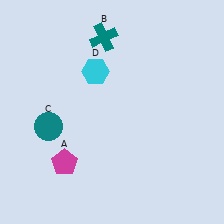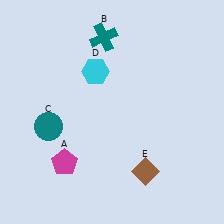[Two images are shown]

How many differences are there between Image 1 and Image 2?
There is 1 difference between the two images.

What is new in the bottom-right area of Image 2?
A brown diamond (E) was added in the bottom-right area of Image 2.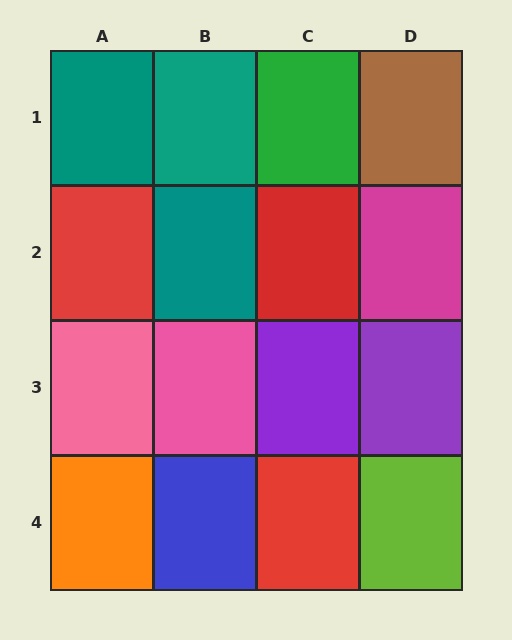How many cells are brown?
1 cell is brown.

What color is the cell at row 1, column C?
Green.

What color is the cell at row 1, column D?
Brown.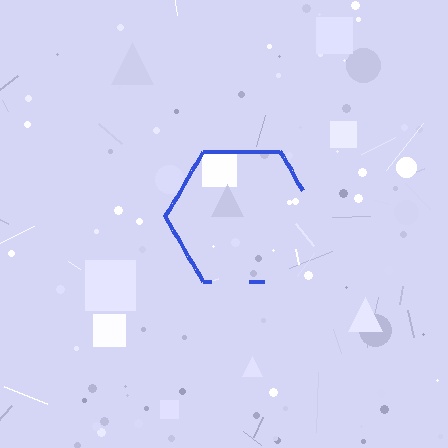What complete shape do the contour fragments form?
The contour fragments form a hexagon.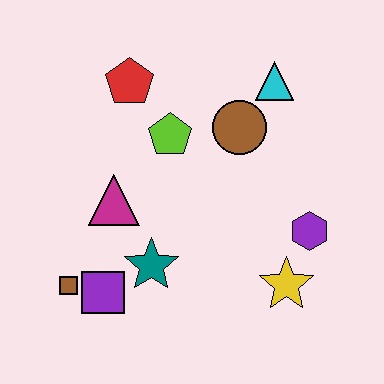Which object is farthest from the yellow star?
The red pentagon is farthest from the yellow star.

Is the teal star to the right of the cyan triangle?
No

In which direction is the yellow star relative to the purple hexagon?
The yellow star is below the purple hexagon.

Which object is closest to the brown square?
The purple square is closest to the brown square.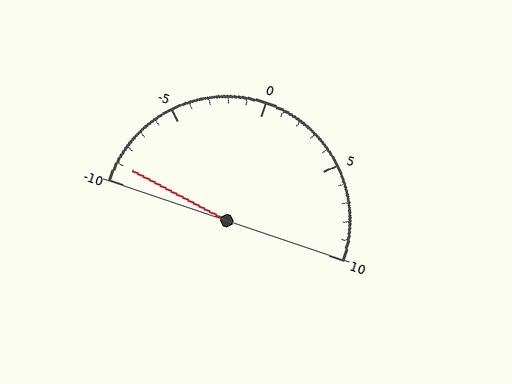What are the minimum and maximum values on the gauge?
The gauge ranges from -10 to 10.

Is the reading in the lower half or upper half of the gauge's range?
The reading is in the lower half of the range (-10 to 10).